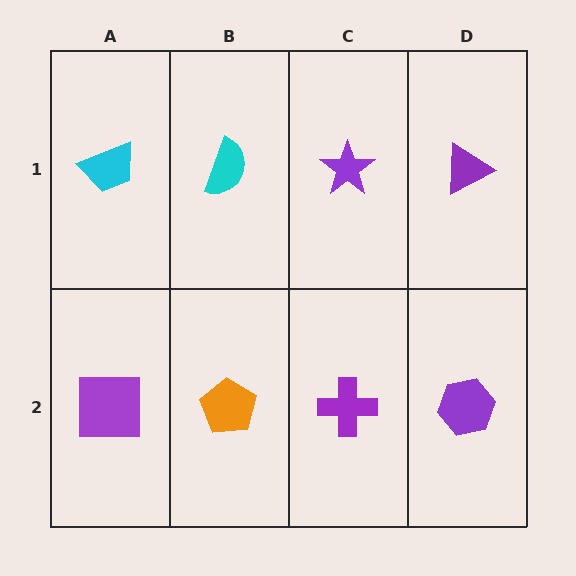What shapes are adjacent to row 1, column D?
A purple hexagon (row 2, column D), a purple star (row 1, column C).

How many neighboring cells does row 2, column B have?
3.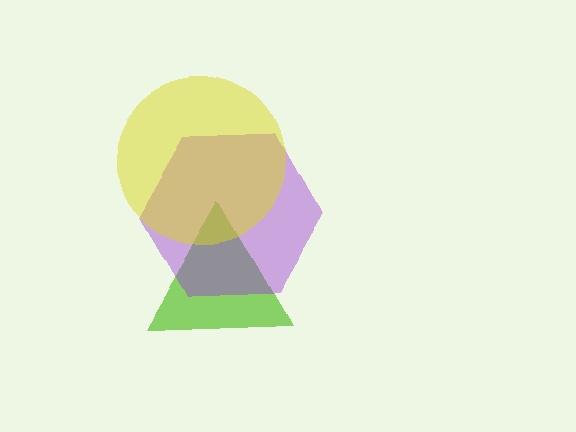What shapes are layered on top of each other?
The layered shapes are: a lime triangle, a purple hexagon, a yellow circle.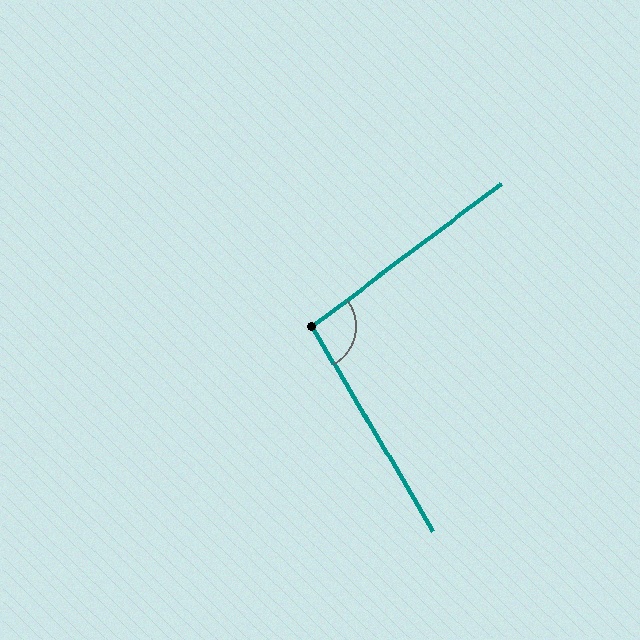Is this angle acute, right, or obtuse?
It is obtuse.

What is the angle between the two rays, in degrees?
Approximately 97 degrees.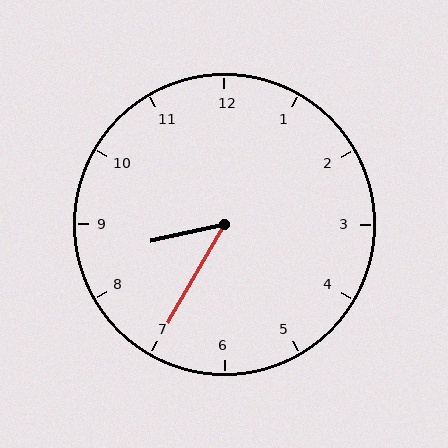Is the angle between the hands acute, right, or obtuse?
It is acute.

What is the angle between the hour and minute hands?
Approximately 48 degrees.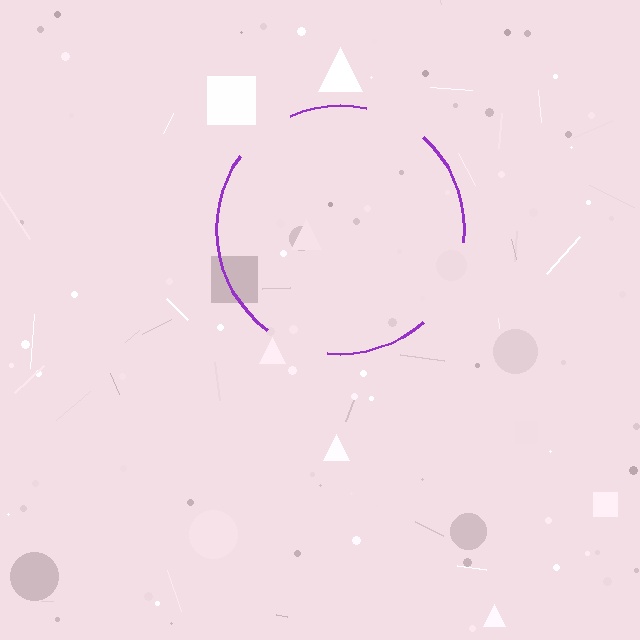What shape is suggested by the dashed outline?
The dashed outline suggests a circle.